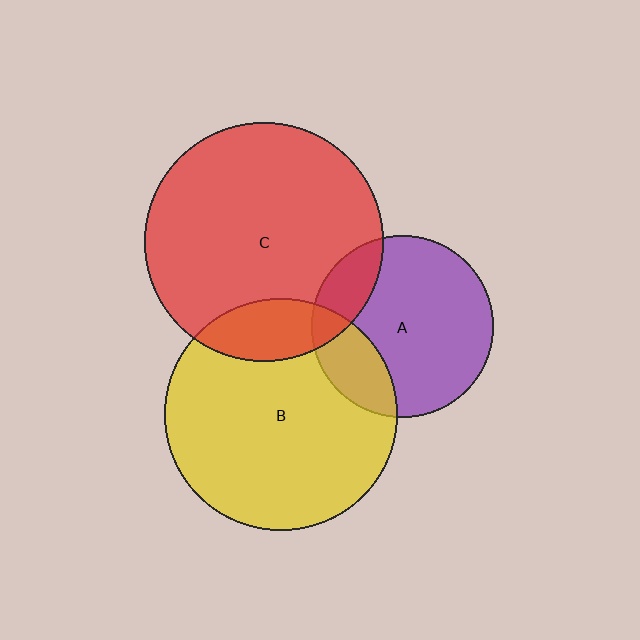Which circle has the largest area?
Circle C (red).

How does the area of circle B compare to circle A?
Approximately 1.6 times.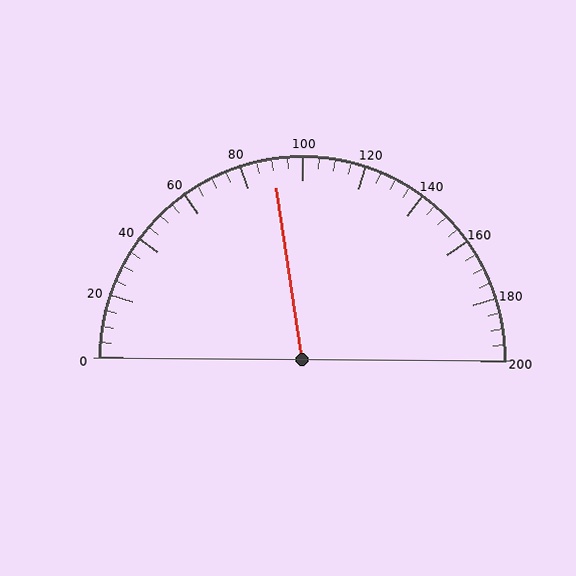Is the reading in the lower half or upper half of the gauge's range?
The reading is in the lower half of the range (0 to 200).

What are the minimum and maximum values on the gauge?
The gauge ranges from 0 to 200.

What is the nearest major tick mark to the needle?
The nearest major tick mark is 80.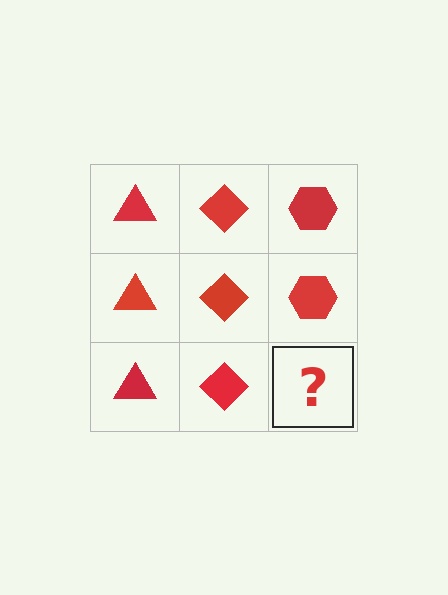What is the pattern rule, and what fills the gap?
The rule is that each column has a consistent shape. The gap should be filled with a red hexagon.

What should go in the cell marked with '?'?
The missing cell should contain a red hexagon.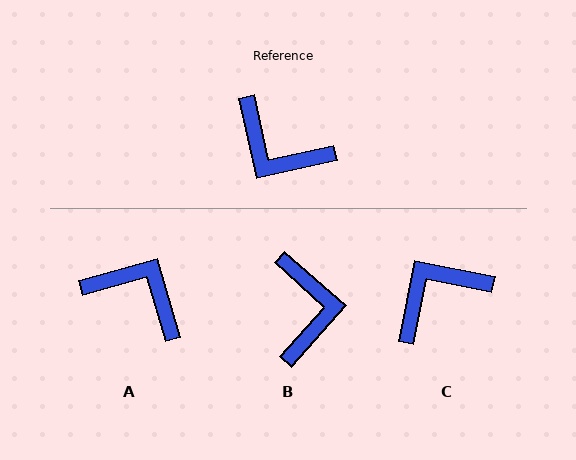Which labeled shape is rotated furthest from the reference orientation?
A, about 177 degrees away.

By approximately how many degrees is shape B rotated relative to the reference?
Approximately 126 degrees counter-clockwise.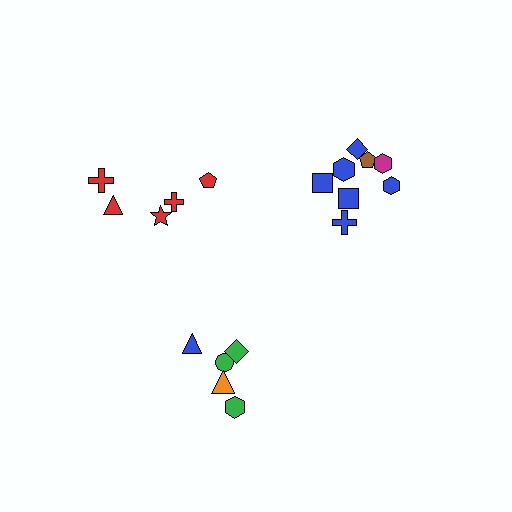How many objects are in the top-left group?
There are 5 objects.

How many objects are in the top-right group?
There are 8 objects.